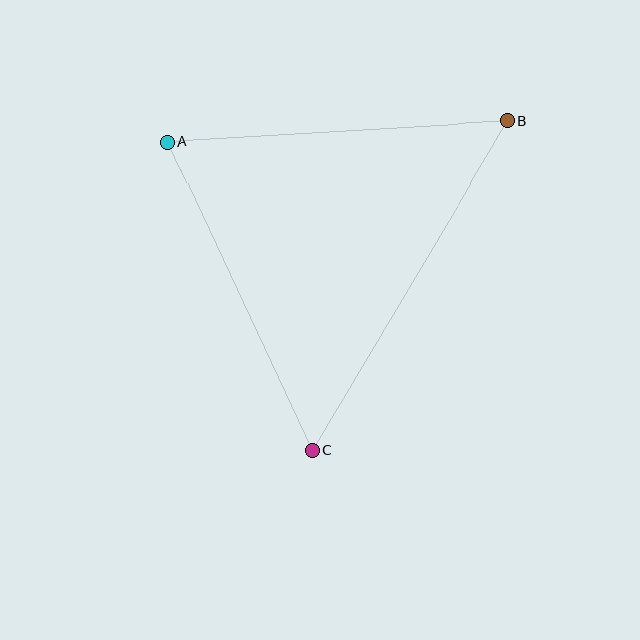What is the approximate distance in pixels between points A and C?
The distance between A and C is approximately 341 pixels.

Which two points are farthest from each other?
Points B and C are farthest from each other.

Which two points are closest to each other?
Points A and B are closest to each other.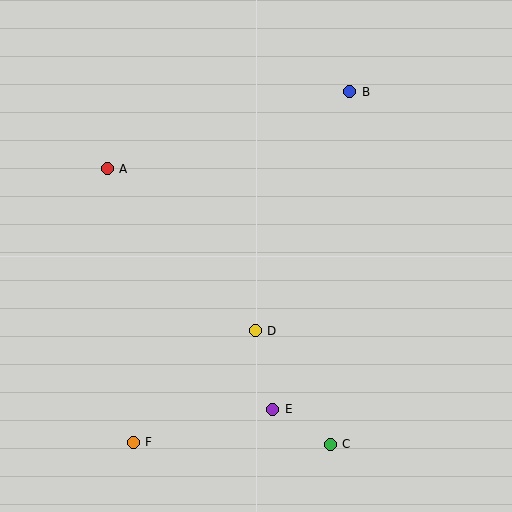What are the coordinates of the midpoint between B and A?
The midpoint between B and A is at (229, 130).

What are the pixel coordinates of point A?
Point A is at (107, 169).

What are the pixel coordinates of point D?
Point D is at (255, 331).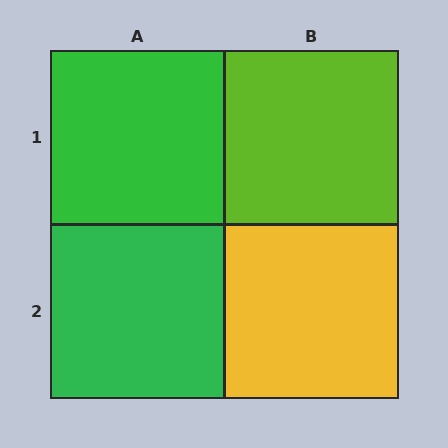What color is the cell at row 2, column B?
Yellow.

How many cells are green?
2 cells are green.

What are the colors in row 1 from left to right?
Green, lime.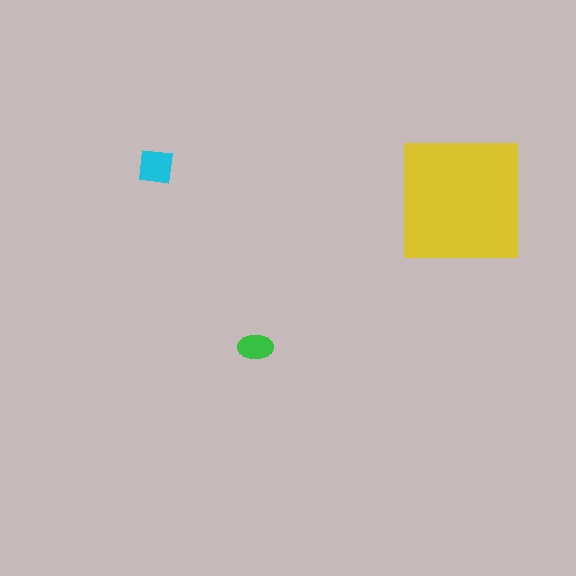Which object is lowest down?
The green ellipse is bottommost.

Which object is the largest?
The yellow square.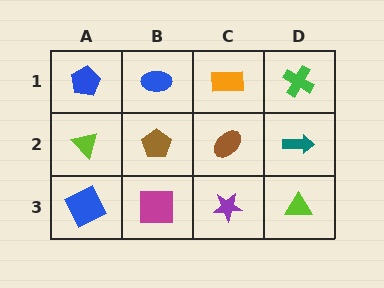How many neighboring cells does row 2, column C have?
4.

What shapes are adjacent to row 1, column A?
A lime triangle (row 2, column A), a blue ellipse (row 1, column B).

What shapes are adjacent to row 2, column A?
A blue pentagon (row 1, column A), a blue square (row 3, column A), a brown pentagon (row 2, column B).